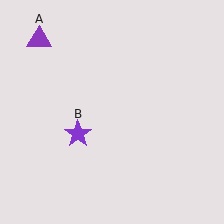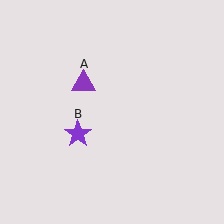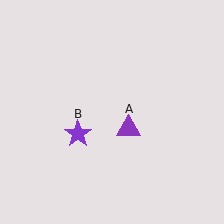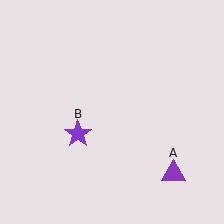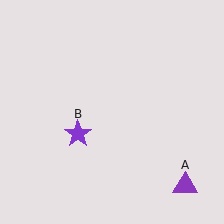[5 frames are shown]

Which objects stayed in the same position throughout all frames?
Purple star (object B) remained stationary.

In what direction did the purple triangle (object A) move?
The purple triangle (object A) moved down and to the right.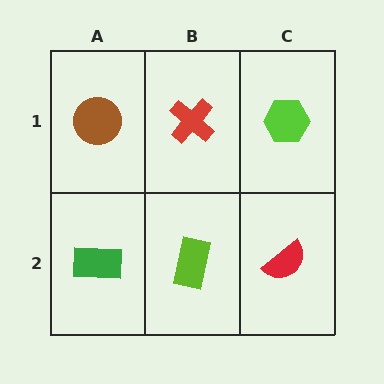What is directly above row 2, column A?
A brown circle.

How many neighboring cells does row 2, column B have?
3.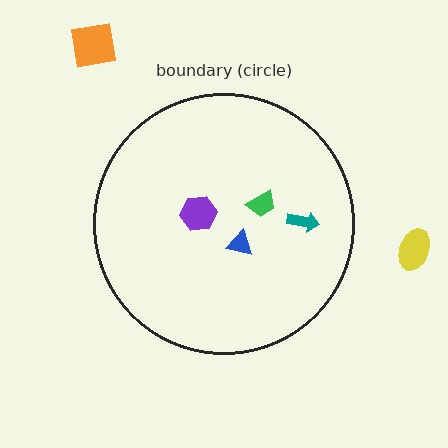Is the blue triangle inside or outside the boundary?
Inside.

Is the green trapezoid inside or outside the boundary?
Inside.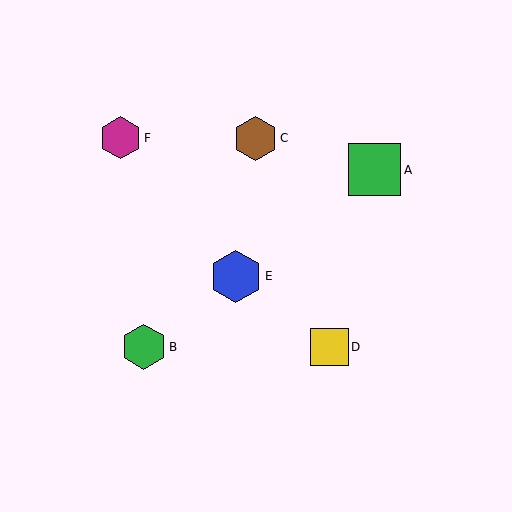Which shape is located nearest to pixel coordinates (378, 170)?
The green square (labeled A) at (375, 170) is nearest to that location.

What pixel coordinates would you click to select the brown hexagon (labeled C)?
Click at (255, 138) to select the brown hexagon C.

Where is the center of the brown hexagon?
The center of the brown hexagon is at (255, 138).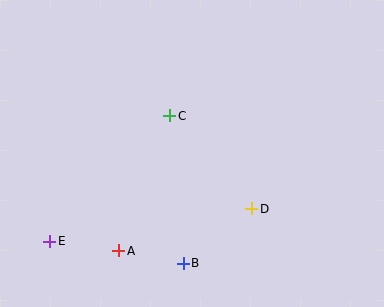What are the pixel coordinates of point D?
Point D is at (252, 209).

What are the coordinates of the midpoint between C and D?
The midpoint between C and D is at (211, 162).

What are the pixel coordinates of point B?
Point B is at (183, 263).